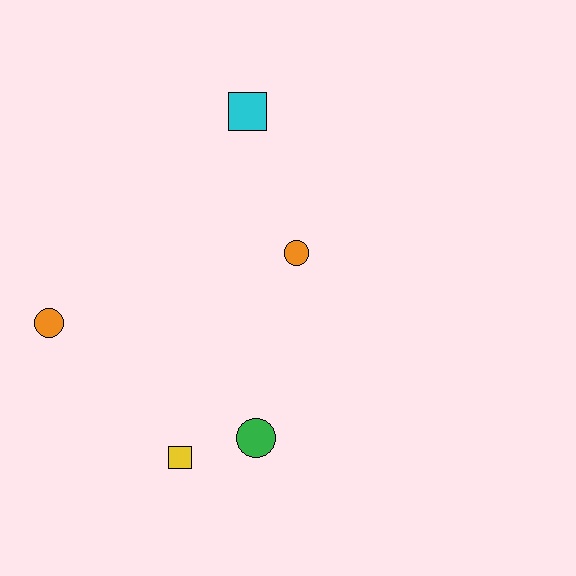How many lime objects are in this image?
There are no lime objects.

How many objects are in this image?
There are 5 objects.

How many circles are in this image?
There are 3 circles.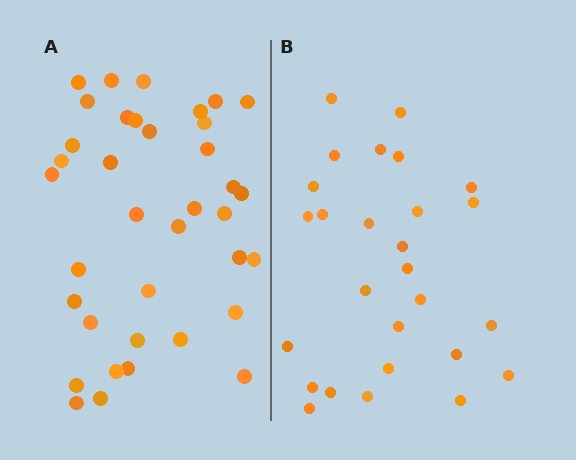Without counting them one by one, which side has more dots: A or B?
Region A (the left region) has more dots.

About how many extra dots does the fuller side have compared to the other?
Region A has roughly 10 or so more dots than region B.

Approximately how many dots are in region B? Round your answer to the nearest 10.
About 30 dots. (The exact count is 27, which rounds to 30.)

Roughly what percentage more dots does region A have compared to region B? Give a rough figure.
About 35% more.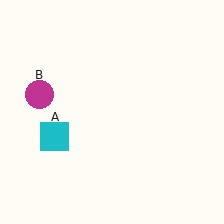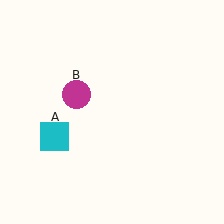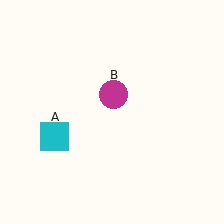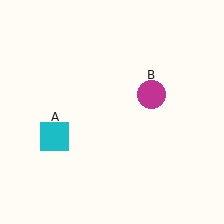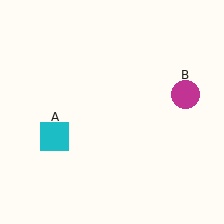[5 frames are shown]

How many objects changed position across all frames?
1 object changed position: magenta circle (object B).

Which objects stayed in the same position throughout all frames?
Cyan square (object A) remained stationary.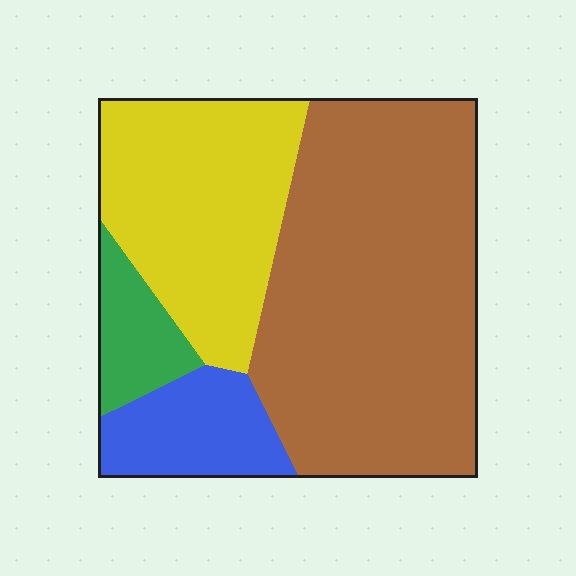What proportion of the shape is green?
Green covers 8% of the shape.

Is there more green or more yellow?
Yellow.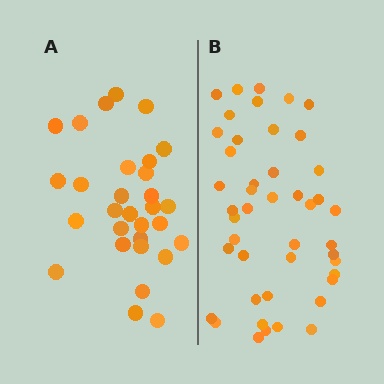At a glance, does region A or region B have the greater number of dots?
Region B (the right region) has more dots.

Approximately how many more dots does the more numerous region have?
Region B has approximately 15 more dots than region A.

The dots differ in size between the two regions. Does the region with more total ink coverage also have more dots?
No. Region A has more total ink coverage because its dots are larger, but region B actually contains more individual dots. Total area can be misleading — the number of items is what matters here.